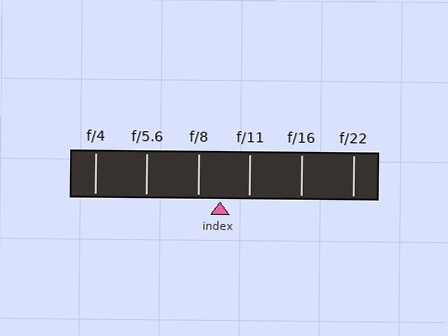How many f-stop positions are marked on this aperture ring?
There are 6 f-stop positions marked.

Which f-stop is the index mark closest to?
The index mark is closest to f/8.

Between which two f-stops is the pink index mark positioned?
The index mark is between f/8 and f/11.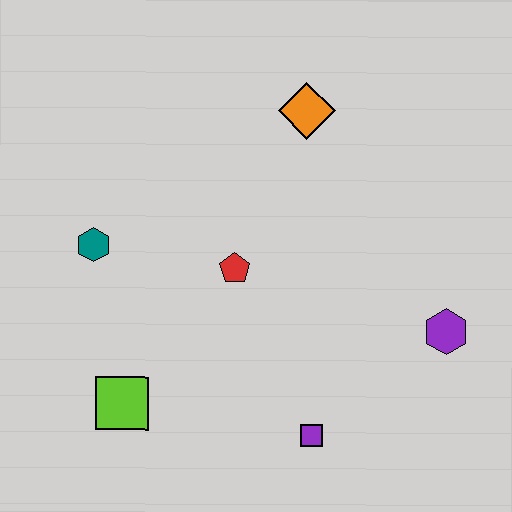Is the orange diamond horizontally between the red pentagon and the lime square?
No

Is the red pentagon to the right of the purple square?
No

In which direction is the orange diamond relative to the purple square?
The orange diamond is above the purple square.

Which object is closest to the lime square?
The teal hexagon is closest to the lime square.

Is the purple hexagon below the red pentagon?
Yes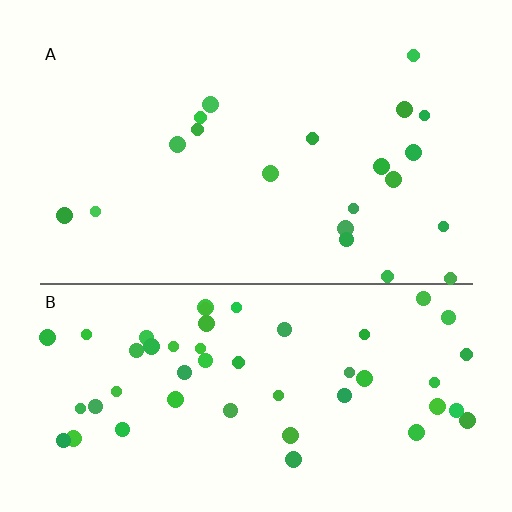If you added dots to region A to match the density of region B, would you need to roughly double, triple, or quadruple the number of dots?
Approximately double.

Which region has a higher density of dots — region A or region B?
B (the bottom).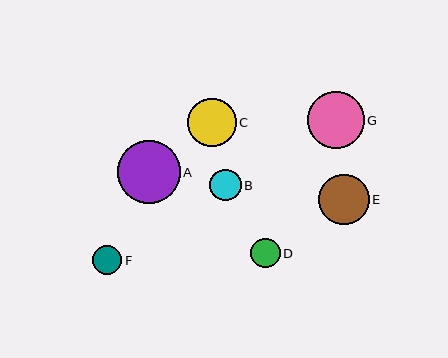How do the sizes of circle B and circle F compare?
Circle B and circle F are approximately the same size.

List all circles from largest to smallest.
From largest to smallest: A, G, E, C, B, D, F.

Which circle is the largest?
Circle A is the largest with a size of approximately 63 pixels.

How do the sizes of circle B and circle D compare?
Circle B and circle D are approximately the same size.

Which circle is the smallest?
Circle F is the smallest with a size of approximately 29 pixels.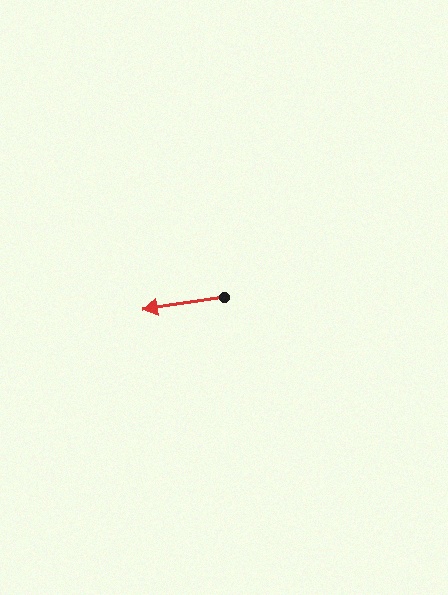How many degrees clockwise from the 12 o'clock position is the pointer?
Approximately 262 degrees.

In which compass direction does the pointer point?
West.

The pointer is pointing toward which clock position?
Roughly 9 o'clock.